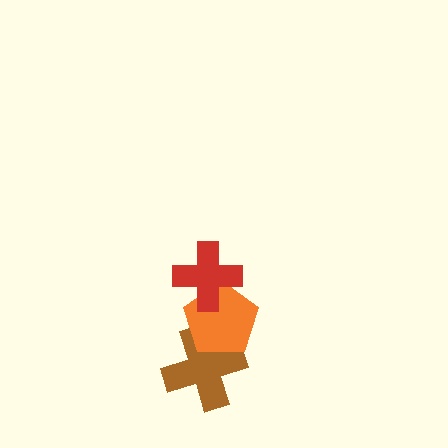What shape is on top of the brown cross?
The orange pentagon is on top of the brown cross.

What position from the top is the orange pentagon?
The orange pentagon is 2nd from the top.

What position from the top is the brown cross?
The brown cross is 3rd from the top.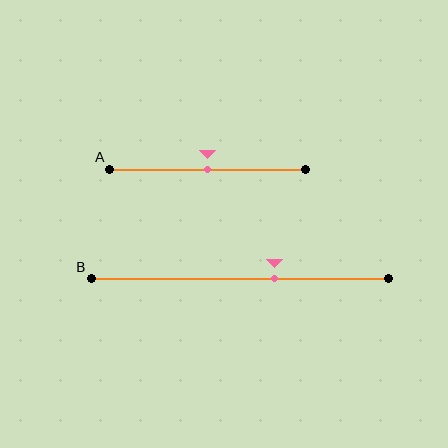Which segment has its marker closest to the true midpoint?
Segment A has its marker closest to the true midpoint.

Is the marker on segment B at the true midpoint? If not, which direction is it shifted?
No, the marker on segment B is shifted to the right by about 12% of the segment length.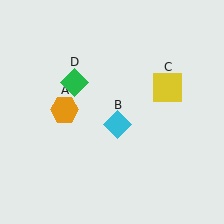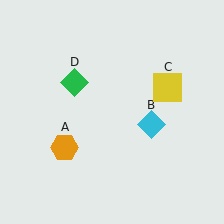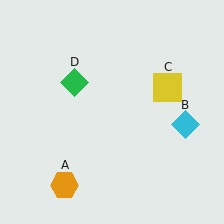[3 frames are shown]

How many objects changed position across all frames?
2 objects changed position: orange hexagon (object A), cyan diamond (object B).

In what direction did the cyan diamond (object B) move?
The cyan diamond (object B) moved right.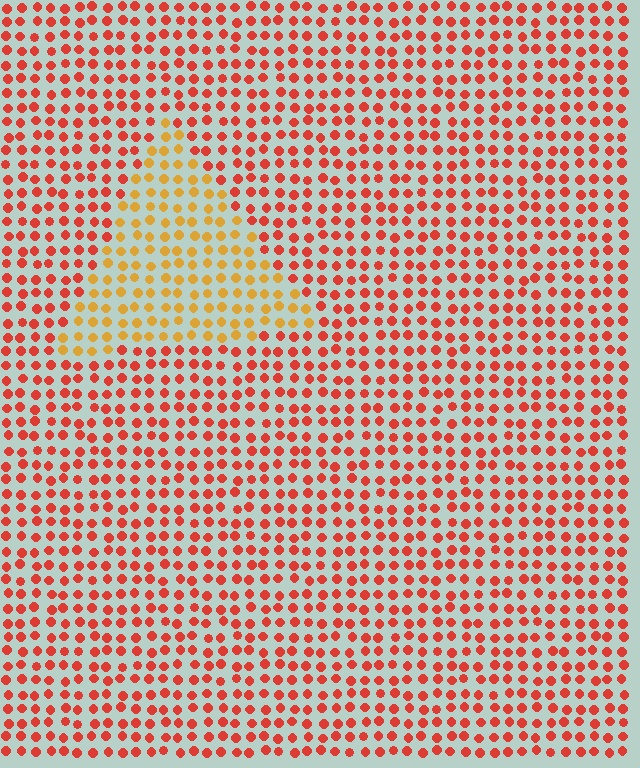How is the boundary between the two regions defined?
The boundary is defined purely by a slight shift in hue (about 37 degrees). Spacing, size, and orientation are identical on both sides.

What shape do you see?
I see a triangle.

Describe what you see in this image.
The image is filled with small red elements in a uniform arrangement. A triangle-shaped region is visible where the elements are tinted to a slightly different hue, forming a subtle color boundary.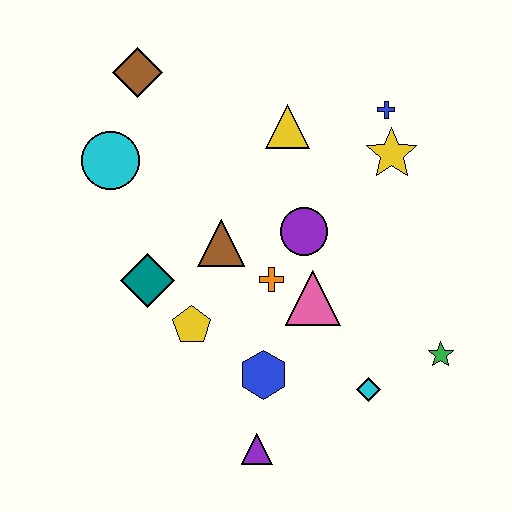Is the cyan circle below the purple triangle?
No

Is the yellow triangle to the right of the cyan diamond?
No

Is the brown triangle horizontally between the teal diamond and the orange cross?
Yes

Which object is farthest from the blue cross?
The purple triangle is farthest from the blue cross.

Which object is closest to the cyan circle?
The brown diamond is closest to the cyan circle.